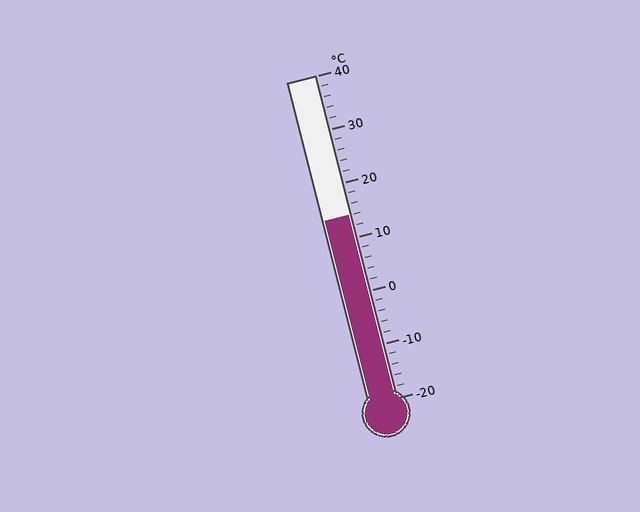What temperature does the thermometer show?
The thermometer shows approximately 14°C.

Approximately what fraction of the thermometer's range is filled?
The thermometer is filled to approximately 55% of its range.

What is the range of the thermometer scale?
The thermometer scale ranges from -20°C to 40°C.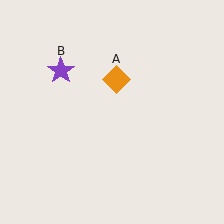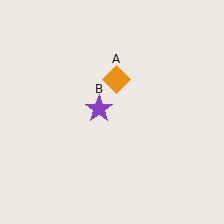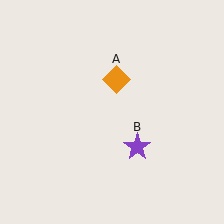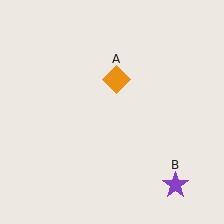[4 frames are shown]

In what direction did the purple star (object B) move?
The purple star (object B) moved down and to the right.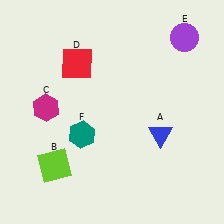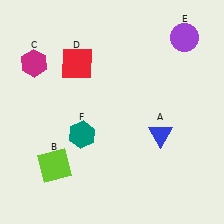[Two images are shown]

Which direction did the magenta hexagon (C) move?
The magenta hexagon (C) moved up.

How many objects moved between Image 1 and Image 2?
1 object moved between the two images.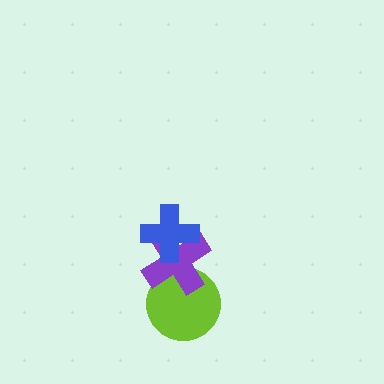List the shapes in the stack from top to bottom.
From top to bottom: the blue cross, the purple cross, the lime circle.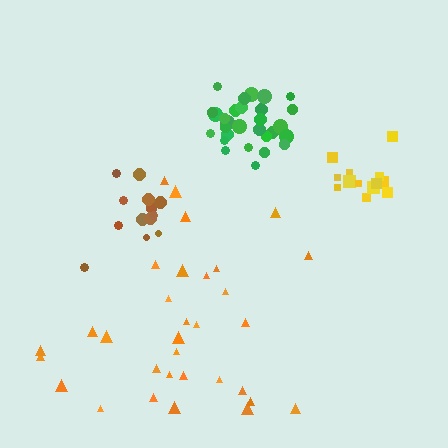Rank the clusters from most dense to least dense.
green, brown, yellow, orange.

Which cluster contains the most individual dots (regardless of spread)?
Orange (32).